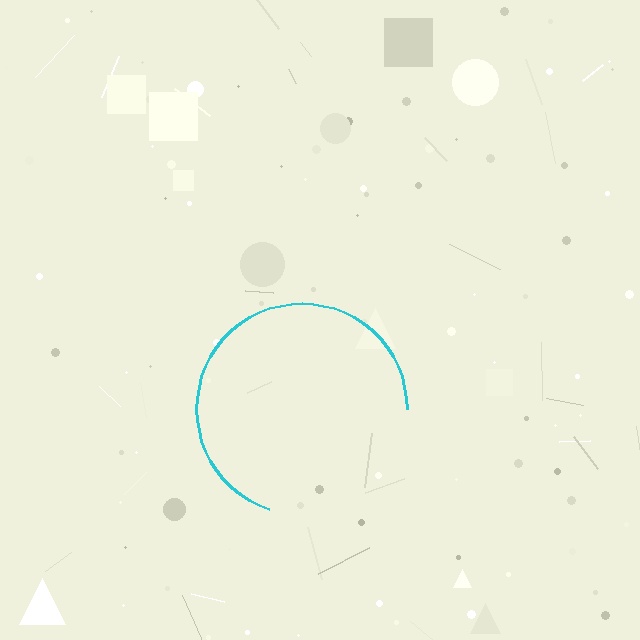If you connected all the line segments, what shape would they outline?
They would outline a circle.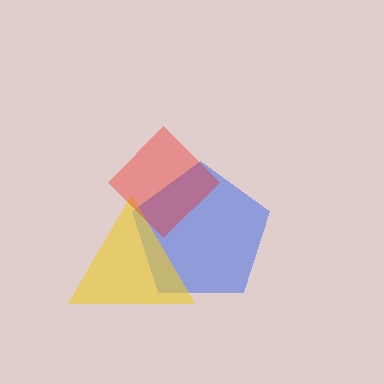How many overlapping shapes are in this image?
There are 3 overlapping shapes in the image.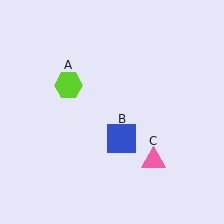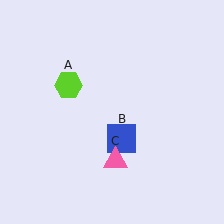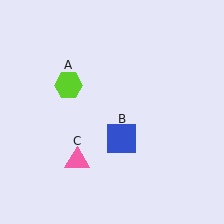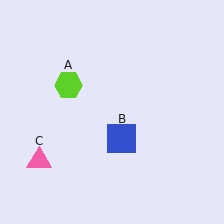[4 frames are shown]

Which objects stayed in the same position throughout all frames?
Lime hexagon (object A) and blue square (object B) remained stationary.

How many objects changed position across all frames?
1 object changed position: pink triangle (object C).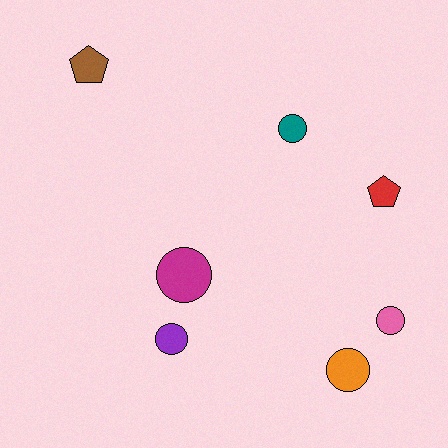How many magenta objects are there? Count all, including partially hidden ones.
There is 1 magenta object.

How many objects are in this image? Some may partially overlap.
There are 7 objects.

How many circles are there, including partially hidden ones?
There are 5 circles.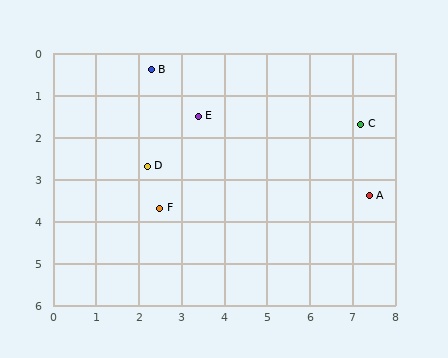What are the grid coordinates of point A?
Point A is at approximately (7.4, 3.4).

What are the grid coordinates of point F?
Point F is at approximately (2.5, 3.7).